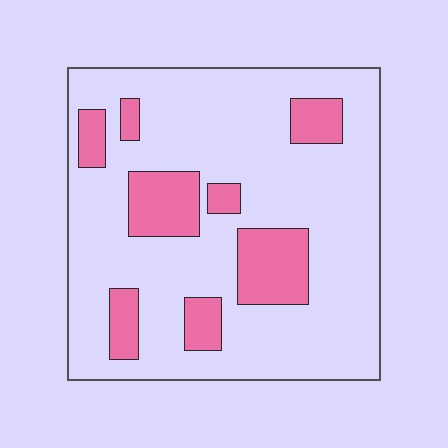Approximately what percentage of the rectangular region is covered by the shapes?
Approximately 20%.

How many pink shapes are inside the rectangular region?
8.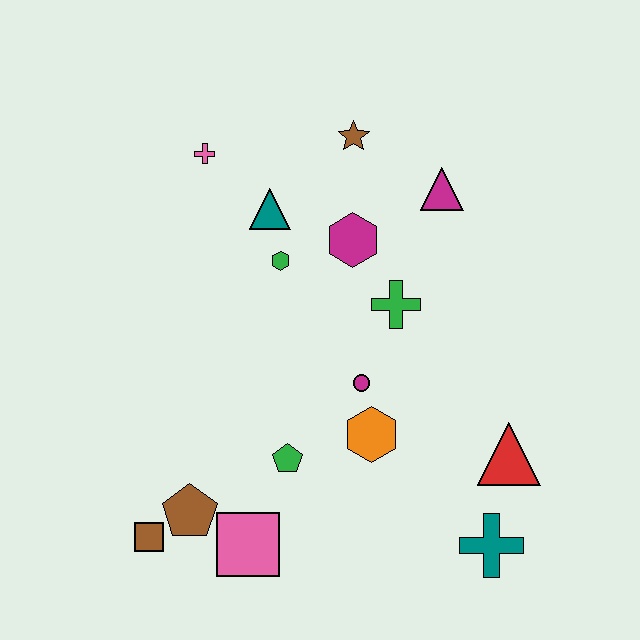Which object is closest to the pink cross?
The teal triangle is closest to the pink cross.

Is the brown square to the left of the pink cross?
Yes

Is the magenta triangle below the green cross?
No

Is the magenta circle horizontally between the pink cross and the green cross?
Yes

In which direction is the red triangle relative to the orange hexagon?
The red triangle is to the right of the orange hexagon.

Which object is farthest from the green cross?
The brown square is farthest from the green cross.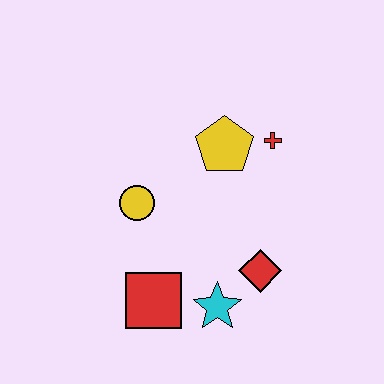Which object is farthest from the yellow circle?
The red cross is farthest from the yellow circle.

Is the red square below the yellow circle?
Yes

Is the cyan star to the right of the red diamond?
No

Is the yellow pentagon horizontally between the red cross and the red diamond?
No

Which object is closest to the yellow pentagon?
The red cross is closest to the yellow pentagon.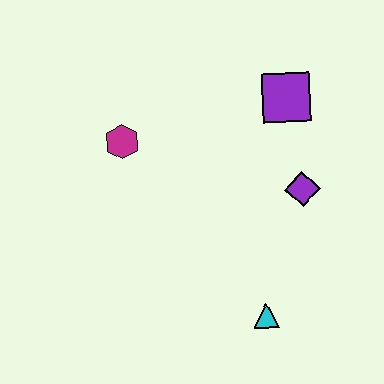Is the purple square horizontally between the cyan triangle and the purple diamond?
Yes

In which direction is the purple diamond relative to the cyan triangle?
The purple diamond is above the cyan triangle.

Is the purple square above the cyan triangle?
Yes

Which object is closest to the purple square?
The purple diamond is closest to the purple square.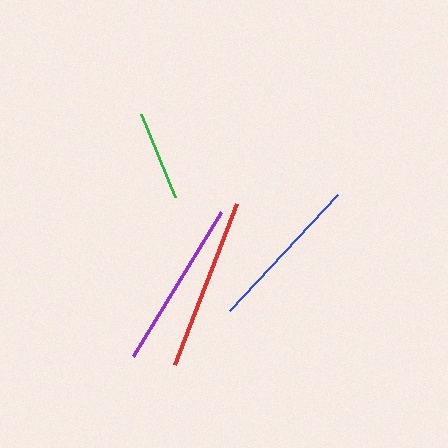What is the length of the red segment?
The red segment is approximately 172 pixels long.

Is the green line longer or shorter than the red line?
The red line is longer than the green line.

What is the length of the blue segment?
The blue segment is approximately 158 pixels long.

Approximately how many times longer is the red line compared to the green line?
The red line is approximately 1.9 times the length of the green line.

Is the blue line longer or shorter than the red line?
The red line is longer than the blue line.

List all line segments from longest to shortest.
From longest to shortest: red, purple, blue, green.